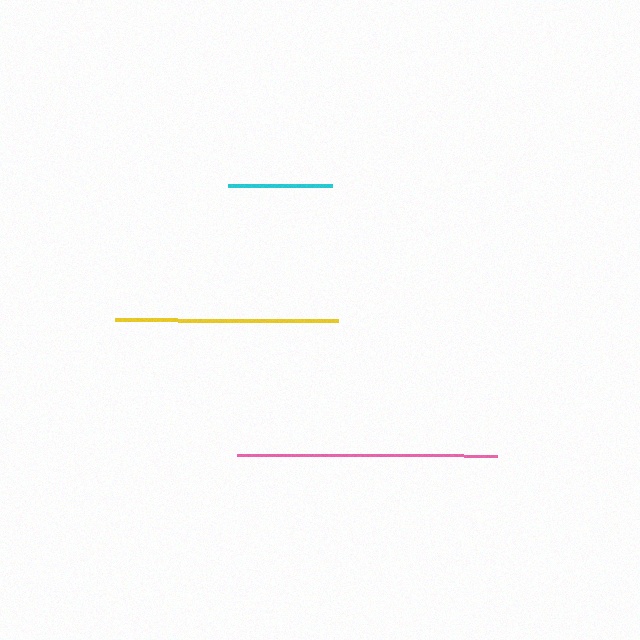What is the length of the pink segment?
The pink segment is approximately 260 pixels long.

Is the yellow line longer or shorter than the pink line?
The pink line is longer than the yellow line.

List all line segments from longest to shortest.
From longest to shortest: pink, yellow, cyan.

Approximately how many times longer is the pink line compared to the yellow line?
The pink line is approximately 1.2 times the length of the yellow line.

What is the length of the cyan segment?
The cyan segment is approximately 104 pixels long.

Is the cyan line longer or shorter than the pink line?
The pink line is longer than the cyan line.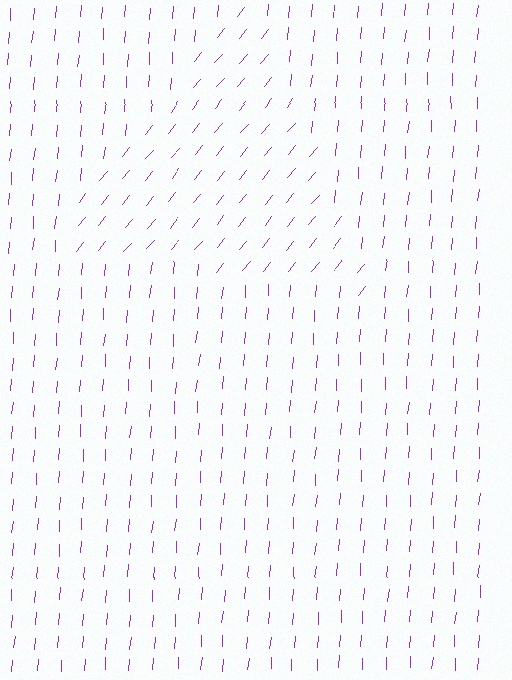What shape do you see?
I see a triangle.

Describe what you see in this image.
The image is filled with small purple line segments. A triangle region in the image has lines oriented differently from the surrounding lines, creating a visible texture boundary.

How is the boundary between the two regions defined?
The boundary is defined purely by a change in line orientation (approximately 34 degrees difference). All lines are the same color and thickness.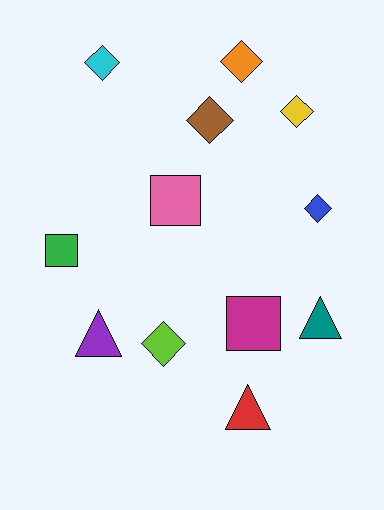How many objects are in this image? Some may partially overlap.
There are 12 objects.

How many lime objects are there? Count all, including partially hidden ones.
There is 1 lime object.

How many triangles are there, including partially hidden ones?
There are 3 triangles.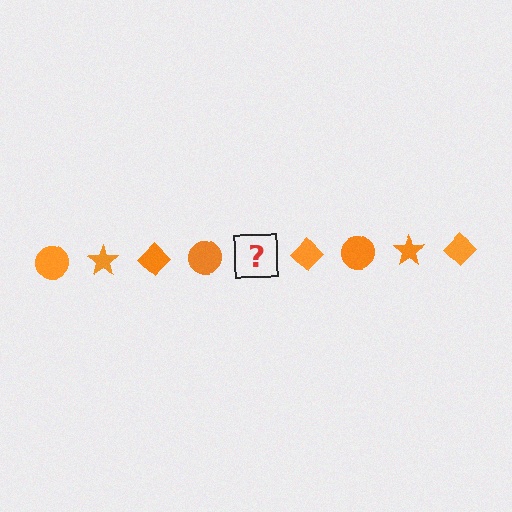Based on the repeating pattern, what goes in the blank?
The blank should be an orange star.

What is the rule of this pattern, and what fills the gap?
The rule is that the pattern cycles through circle, star, diamond shapes in orange. The gap should be filled with an orange star.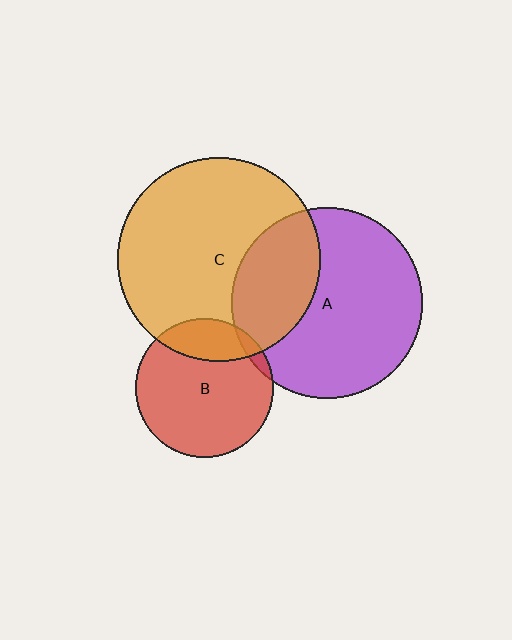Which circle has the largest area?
Circle C (orange).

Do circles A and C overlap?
Yes.